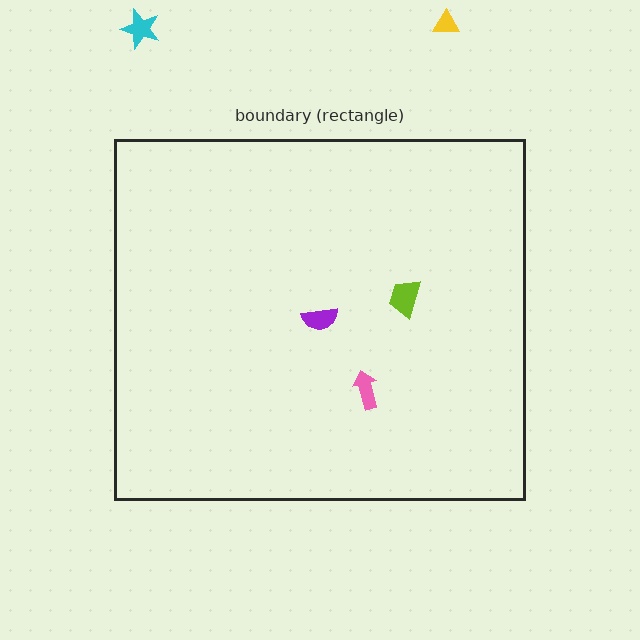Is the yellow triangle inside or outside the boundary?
Outside.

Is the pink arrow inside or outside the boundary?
Inside.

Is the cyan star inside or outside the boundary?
Outside.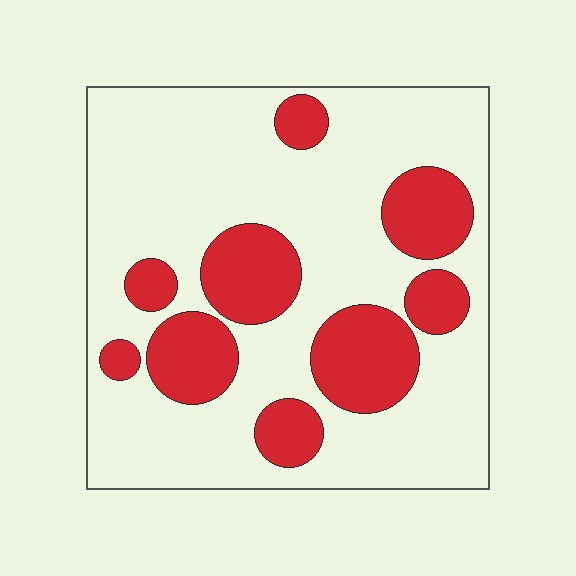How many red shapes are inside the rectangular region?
9.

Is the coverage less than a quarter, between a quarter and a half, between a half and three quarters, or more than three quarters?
Between a quarter and a half.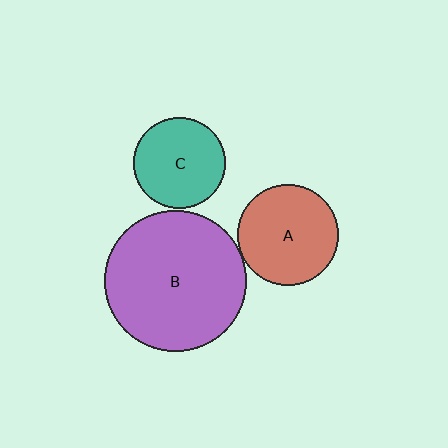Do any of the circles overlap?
No, none of the circles overlap.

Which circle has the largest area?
Circle B (purple).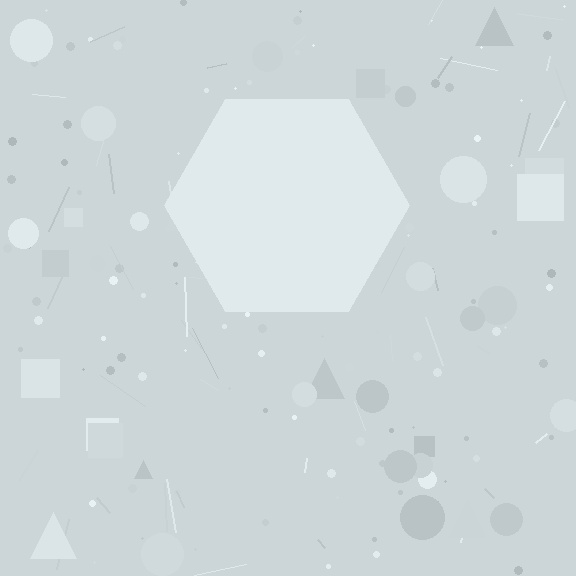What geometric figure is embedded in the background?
A hexagon is embedded in the background.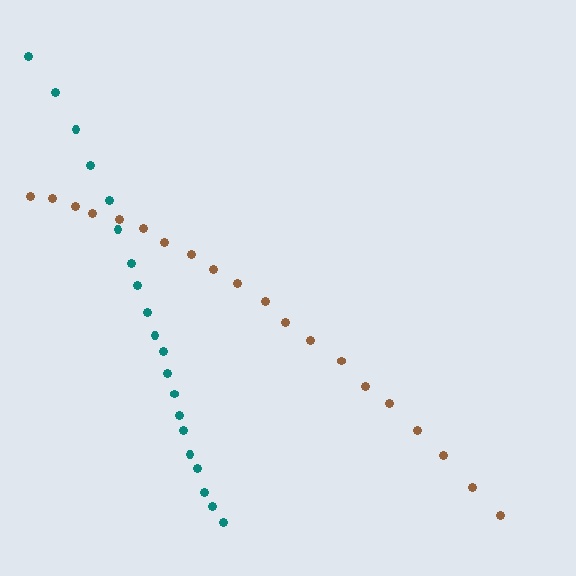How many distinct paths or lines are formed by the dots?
There are 2 distinct paths.